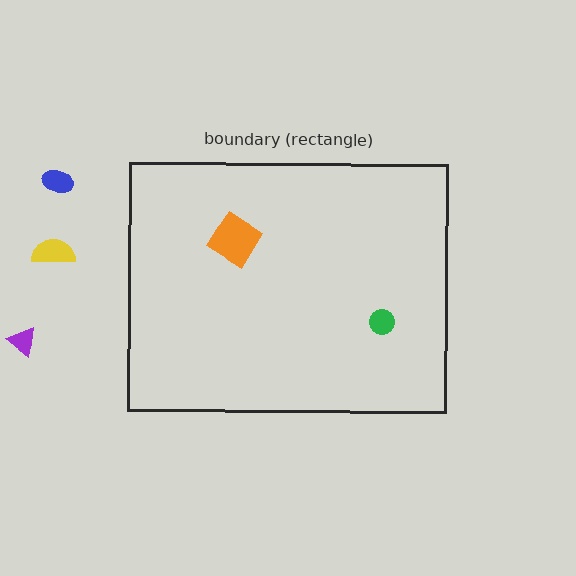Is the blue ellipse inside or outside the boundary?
Outside.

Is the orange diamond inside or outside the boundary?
Inside.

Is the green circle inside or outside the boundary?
Inside.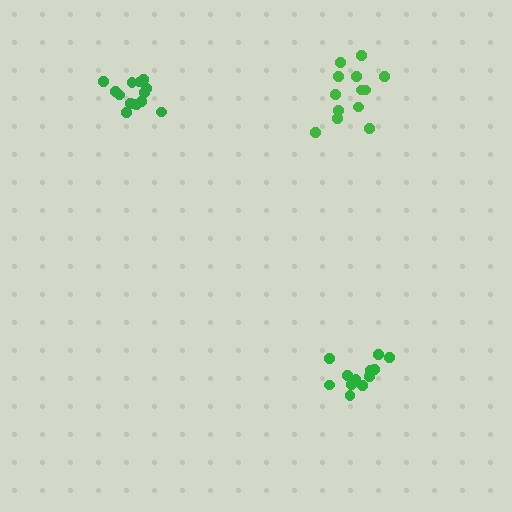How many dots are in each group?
Group 1: 13 dots, Group 2: 13 dots, Group 3: 12 dots (38 total).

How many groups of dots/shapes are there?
There are 3 groups.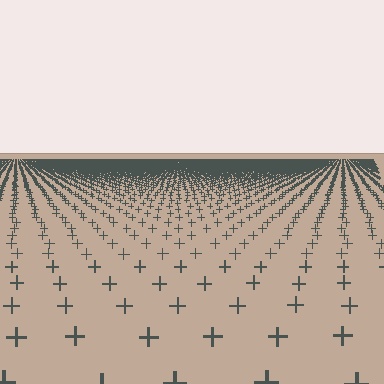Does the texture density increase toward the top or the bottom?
Density increases toward the top.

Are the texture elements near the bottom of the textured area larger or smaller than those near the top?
Larger. Near the bottom, elements are closer to the viewer and appear at a bigger on-screen size.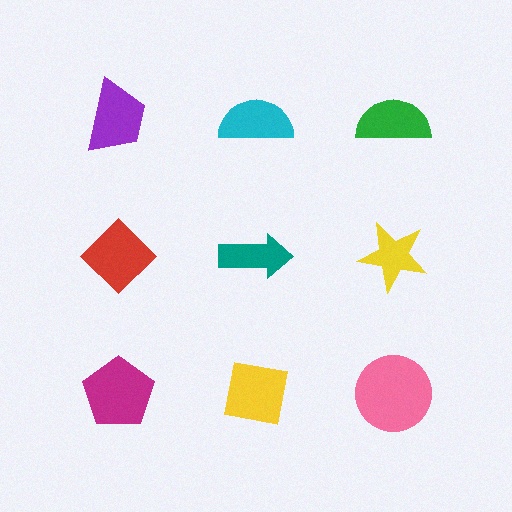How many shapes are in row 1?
3 shapes.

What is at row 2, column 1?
A red diamond.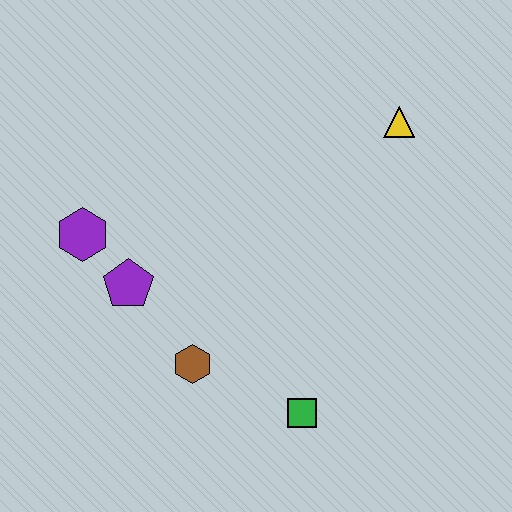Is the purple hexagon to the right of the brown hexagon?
No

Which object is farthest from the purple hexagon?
The yellow triangle is farthest from the purple hexagon.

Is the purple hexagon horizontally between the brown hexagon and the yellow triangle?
No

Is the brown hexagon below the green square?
No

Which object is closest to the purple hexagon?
The purple pentagon is closest to the purple hexagon.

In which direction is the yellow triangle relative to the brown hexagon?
The yellow triangle is above the brown hexagon.